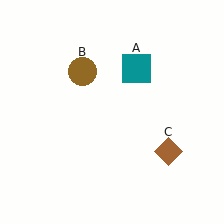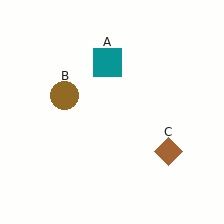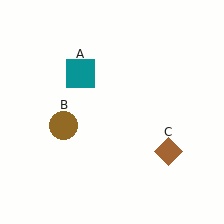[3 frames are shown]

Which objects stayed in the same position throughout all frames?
Brown diamond (object C) remained stationary.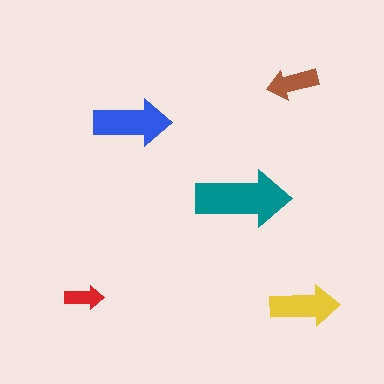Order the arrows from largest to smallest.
the teal one, the blue one, the yellow one, the brown one, the red one.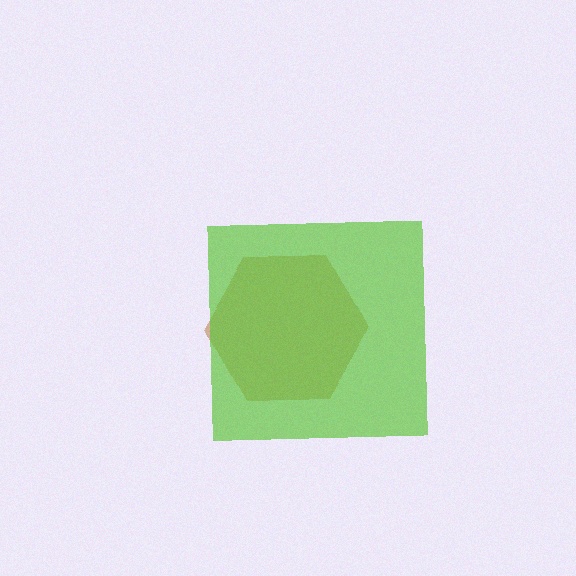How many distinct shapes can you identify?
There are 2 distinct shapes: a brown hexagon, a lime square.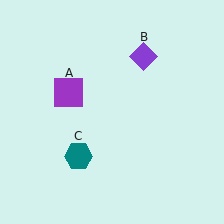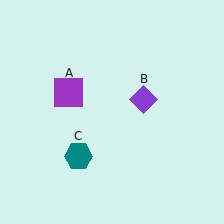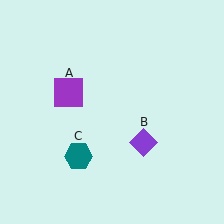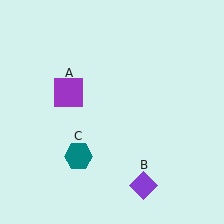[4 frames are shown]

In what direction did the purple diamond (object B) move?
The purple diamond (object B) moved down.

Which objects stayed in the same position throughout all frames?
Purple square (object A) and teal hexagon (object C) remained stationary.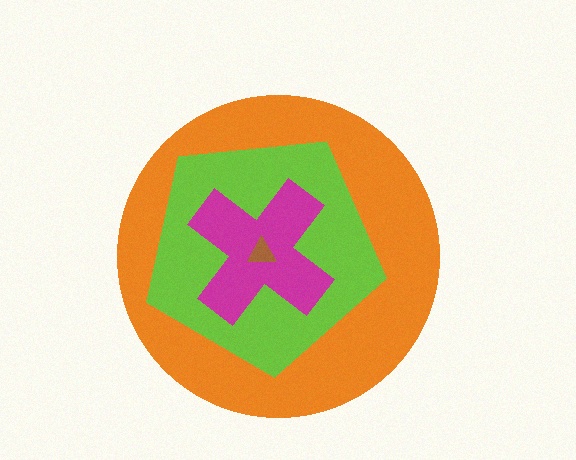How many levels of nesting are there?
4.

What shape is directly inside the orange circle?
The lime pentagon.